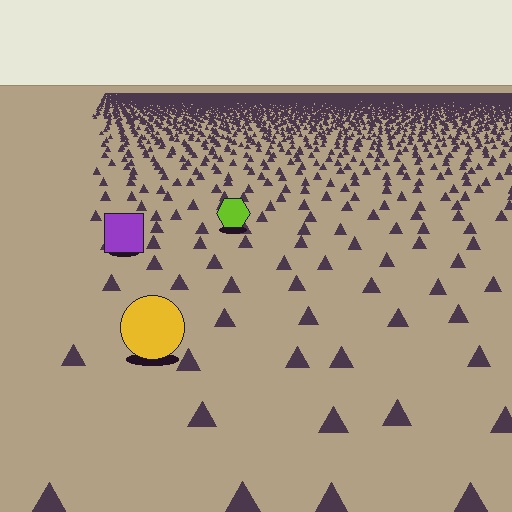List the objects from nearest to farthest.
From nearest to farthest: the yellow circle, the purple square, the lime hexagon.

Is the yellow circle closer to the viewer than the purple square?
Yes. The yellow circle is closer — you can tell from the texture gradient: the ground texture is coarser near it.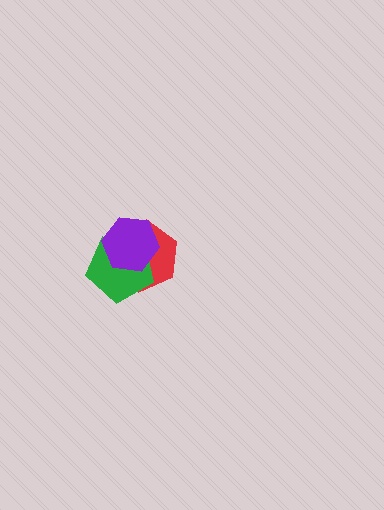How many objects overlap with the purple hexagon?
2 objects overlap with the purple hexagon.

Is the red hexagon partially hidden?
Yes, it is partially covered by another shape.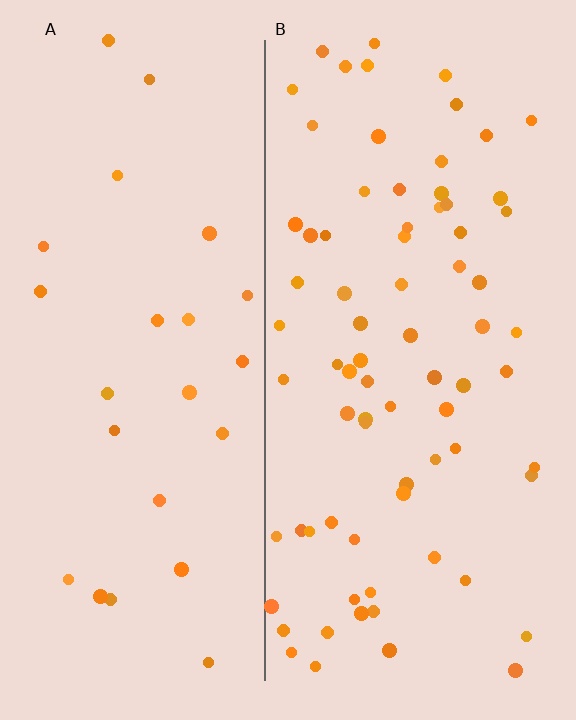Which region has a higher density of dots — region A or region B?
B (the right).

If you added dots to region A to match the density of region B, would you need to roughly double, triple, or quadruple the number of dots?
Approximately triple.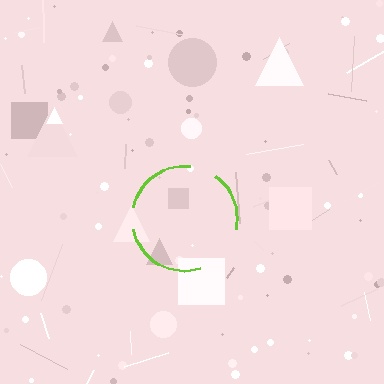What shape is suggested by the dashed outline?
The dashed outline suggests a circle.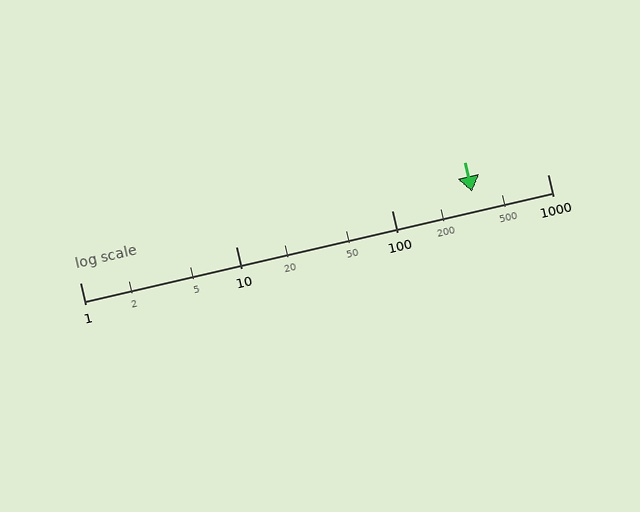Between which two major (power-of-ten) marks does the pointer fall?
The pointer is between 100 and 1000.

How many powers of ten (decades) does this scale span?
The scale spans 3 decades, from 1 to 1000.